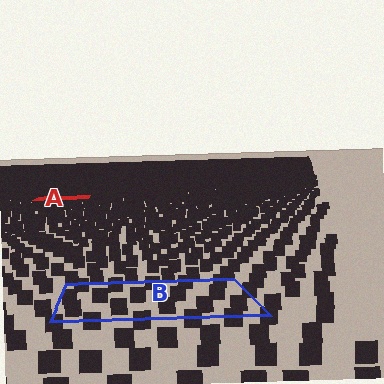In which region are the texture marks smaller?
The texture marks are smaller in region A, because it is farther away.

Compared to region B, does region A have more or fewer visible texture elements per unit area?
Region A has more texture elements per unit area — they are packed more densely because it is farther away.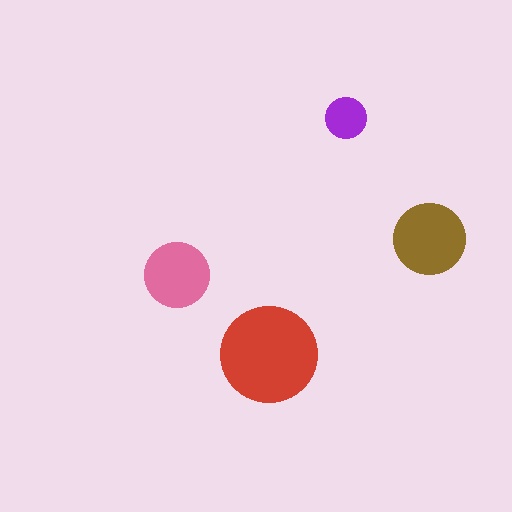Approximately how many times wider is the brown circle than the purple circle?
About 2 times wider.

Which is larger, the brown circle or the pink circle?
The brown one.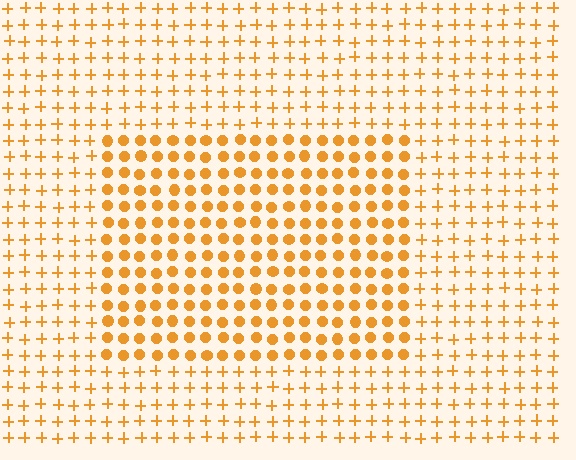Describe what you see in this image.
The image is filled with small orange elements arranged in a uniform grid. A rectangle-shaped region contains circles, while the surrounding area contains plus signs. The boundary is defined purely by the change in element shape.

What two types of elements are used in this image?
The image uses circles inside the rectangle region and plus signs outside it.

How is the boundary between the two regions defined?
The boundary is defined by a change in element shape: circles inside vs. plus signs outside. All elements share the same color and spacing.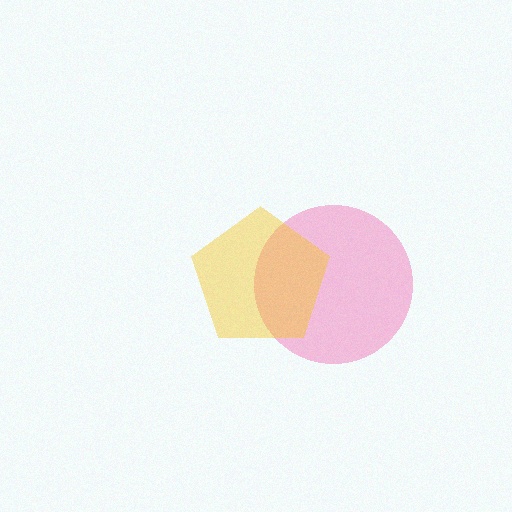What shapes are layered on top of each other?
The layered shapes are: a pink circle, a yellow pentagon.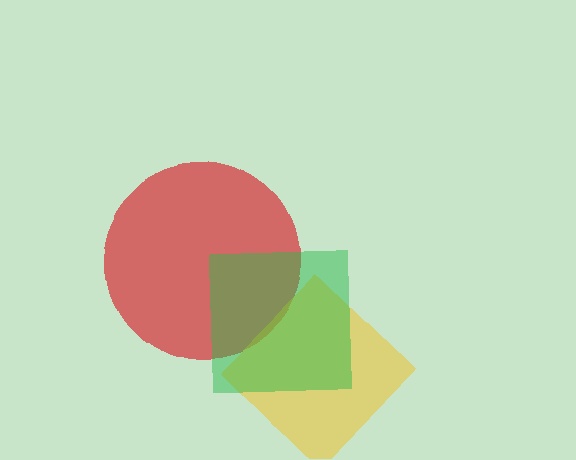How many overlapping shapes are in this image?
There are 3 overlapping shapes in the image.